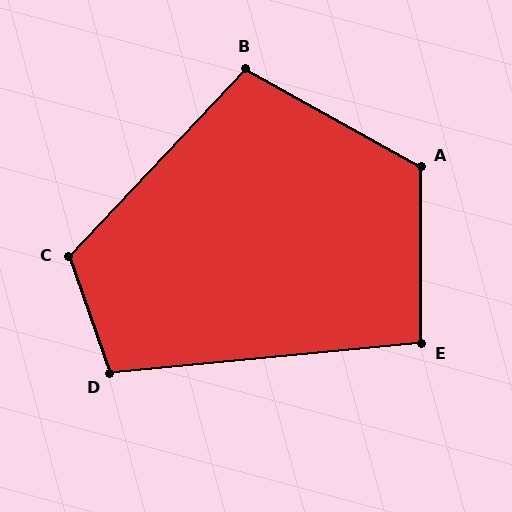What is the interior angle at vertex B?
Approximately 104 degrees (obtuse).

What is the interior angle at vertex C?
Approximately 117 degrees (obtuse).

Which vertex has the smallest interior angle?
E, at approximately 95 degrees.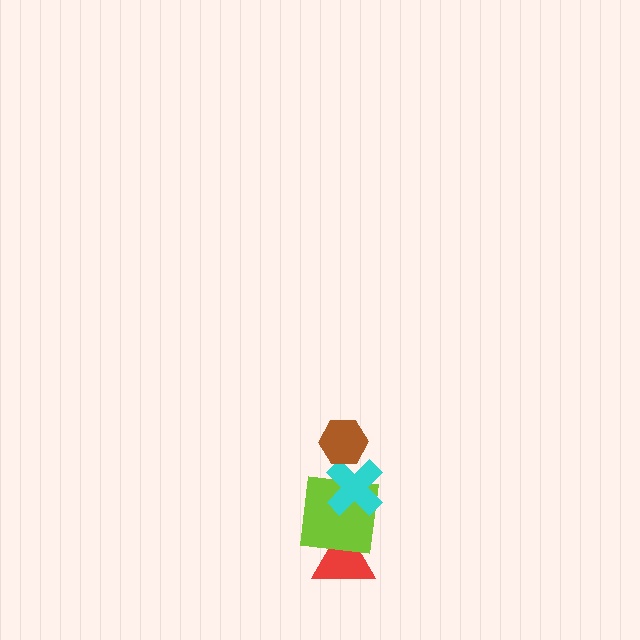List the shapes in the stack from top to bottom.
From top to bottom: the brown hexagon, the cyan cross, the lime square, the red triangle.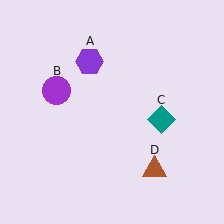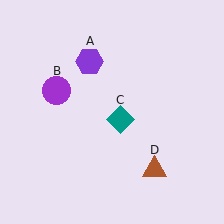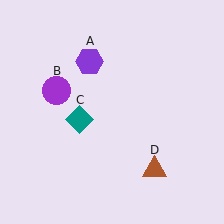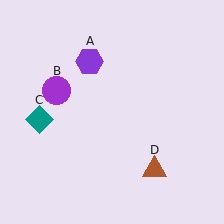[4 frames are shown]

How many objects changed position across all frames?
1 object changed position: teal diamond (object C).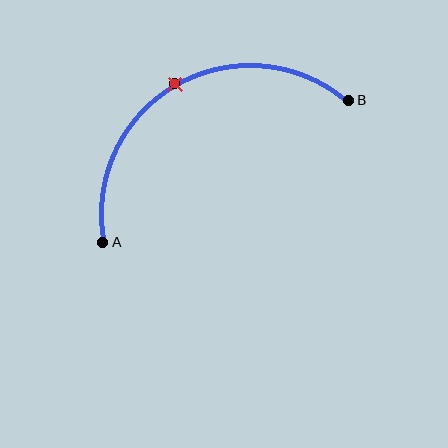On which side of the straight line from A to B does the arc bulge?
The arc bulges above the straight line connecting A and B.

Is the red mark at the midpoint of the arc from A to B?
Yes. The red mark lies on the arc at equal arc-length from both A and B — it is the arc midpoint.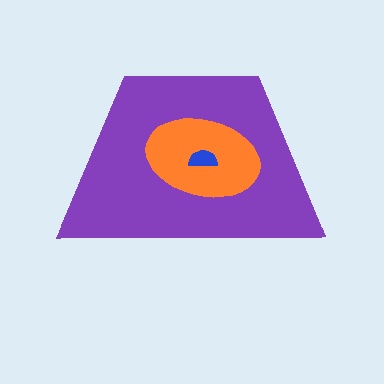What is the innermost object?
The blue semicircle.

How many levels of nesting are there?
3.